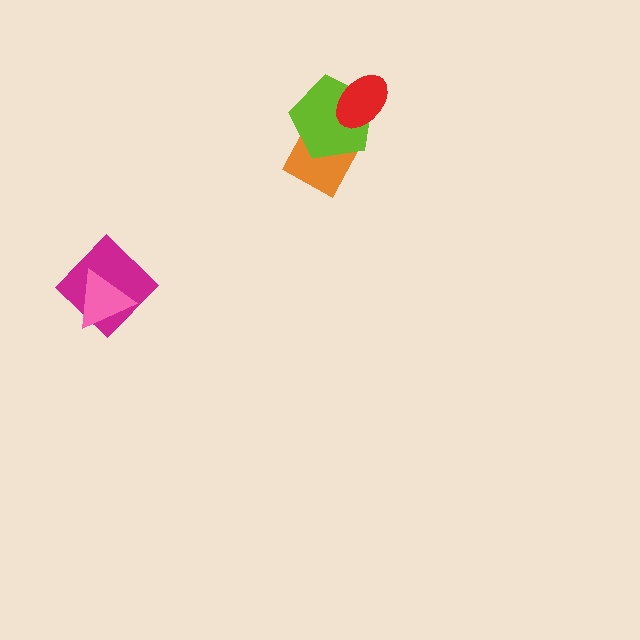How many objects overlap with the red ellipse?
1 object overlaps with the red ellipse.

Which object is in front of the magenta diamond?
The pink triangle is in front of the magenta diamond.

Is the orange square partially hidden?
Yes, it is partially covered by another shape.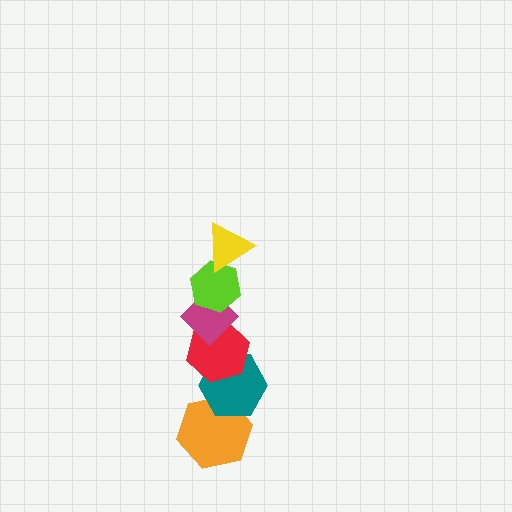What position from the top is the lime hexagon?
The lime hexagon is 2nd from the top.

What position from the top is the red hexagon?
The red hexagon is 4th from the top.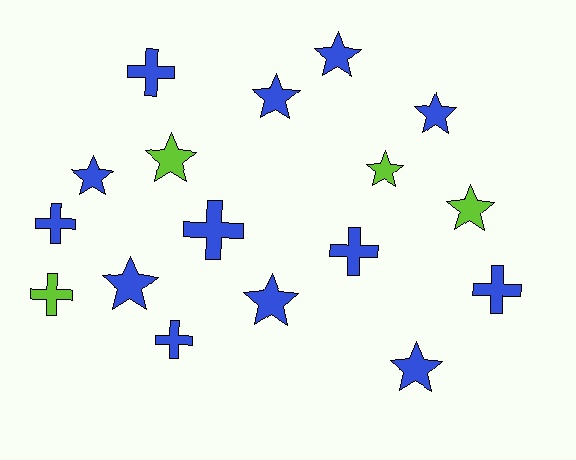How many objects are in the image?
There are 17 objects.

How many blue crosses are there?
There are 6 blue crosses.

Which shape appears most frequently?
Star, with 10 objects.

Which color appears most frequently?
Blue, with 13 objects.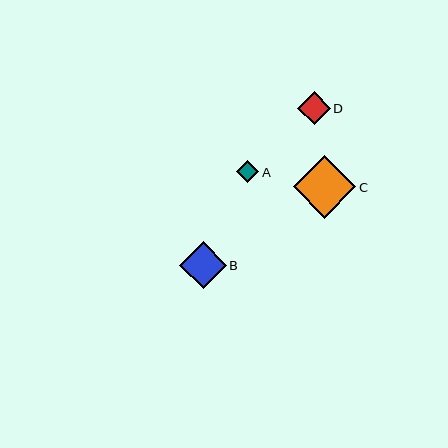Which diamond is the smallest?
Diamond A is the smallest with a size of approximately 22 pixels.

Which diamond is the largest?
Diamond C is the largest with a size of approximately 62 pixels.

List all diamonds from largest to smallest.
From largest to smallest: C, B, D, A.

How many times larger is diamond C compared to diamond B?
Diamond C is approximately 1.3 times the size of diamond B.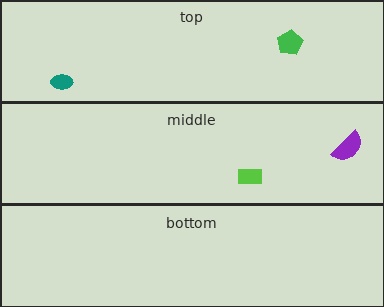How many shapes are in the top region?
2.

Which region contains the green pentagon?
The top region.